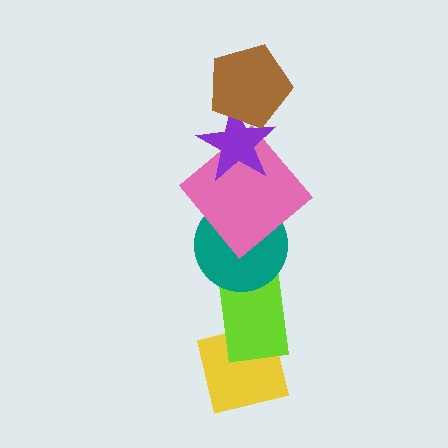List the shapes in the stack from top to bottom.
From top to bottom: the brown pentagon, the purple star, the pink diamond, the teal circle, the lime rectangle, the yellow square.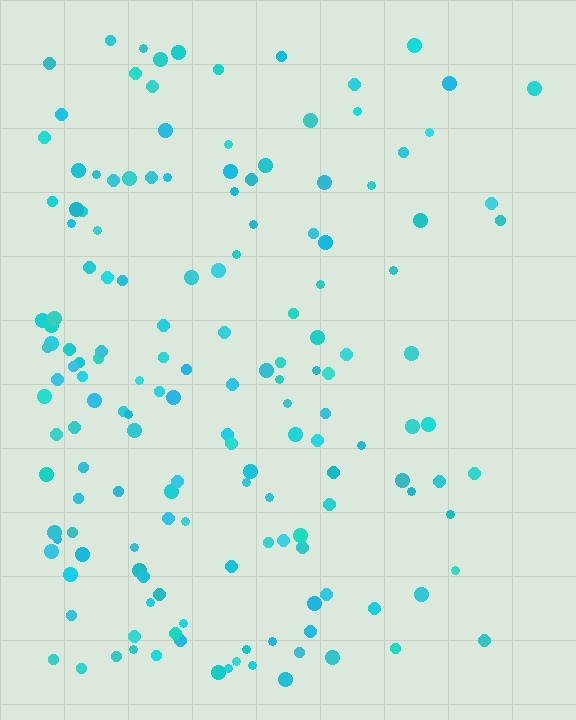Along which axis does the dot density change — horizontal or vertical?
Horizontal.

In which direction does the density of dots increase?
From right to left, with the left side densest.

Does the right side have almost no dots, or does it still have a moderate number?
Still a moderate number, just noticeably fewer than the left.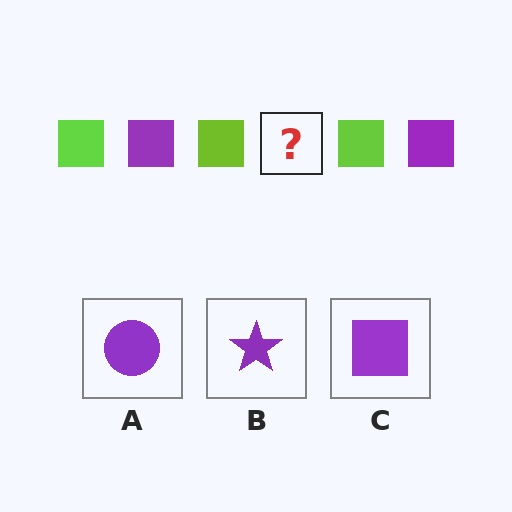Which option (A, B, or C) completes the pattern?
C.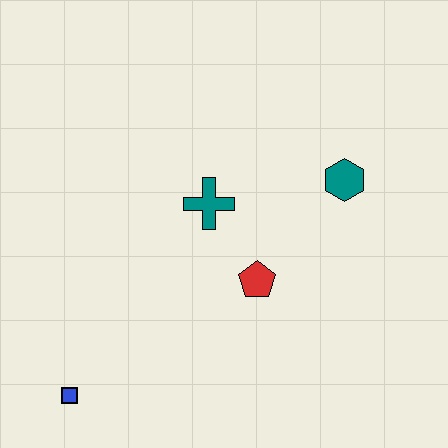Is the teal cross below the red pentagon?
No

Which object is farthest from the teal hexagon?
The blue square is farthest from the teal hexagon.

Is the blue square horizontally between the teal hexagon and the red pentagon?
No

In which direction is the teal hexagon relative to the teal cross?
The teal hexagon is to the right of the teal cross.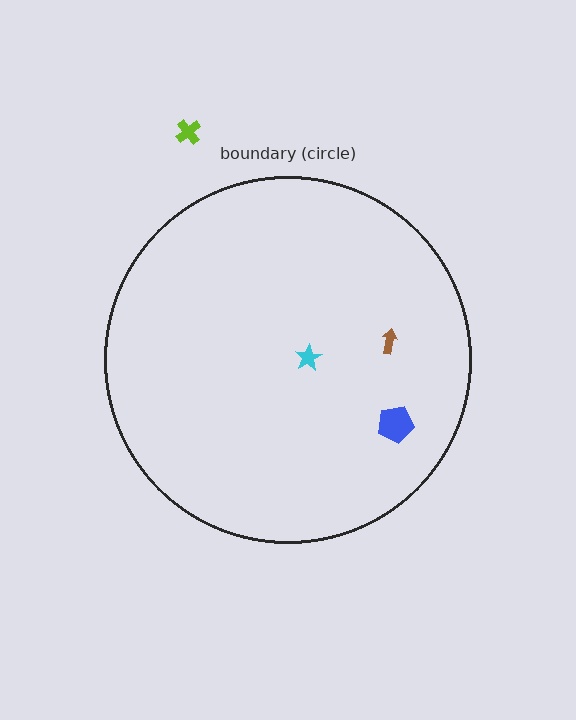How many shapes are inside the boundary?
3 inside, 1 outside.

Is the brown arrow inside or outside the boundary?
Inside.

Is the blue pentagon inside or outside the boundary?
Inside.